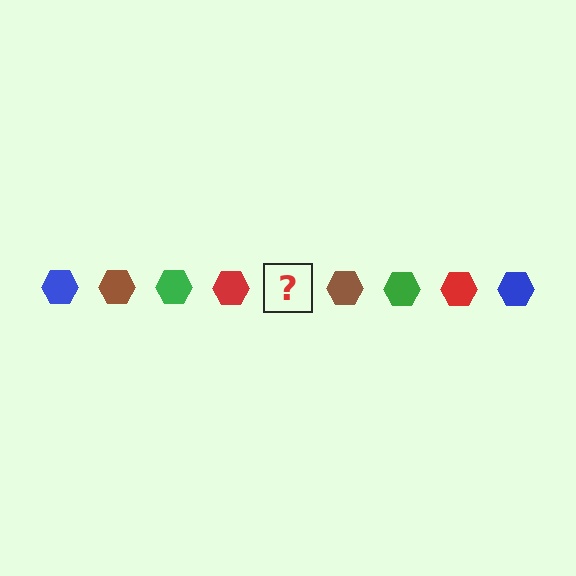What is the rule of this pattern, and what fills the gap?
The rule is that the pattern cycles through blue, brown, green, red hexagons. The gap should be filled with a blue hexagon.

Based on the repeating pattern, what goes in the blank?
The blank should be a blue hexagon.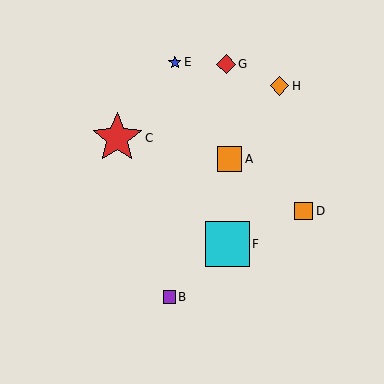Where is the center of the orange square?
The center of the orange square is at (304, 211).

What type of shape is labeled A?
Shape A is an orange square.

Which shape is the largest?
The red star (labeled C) is the largest.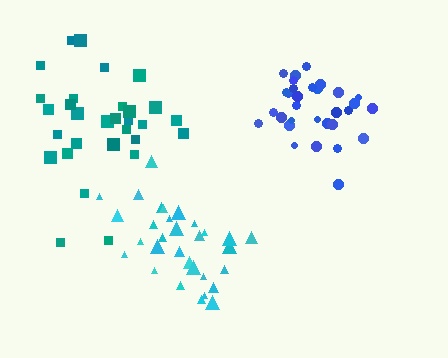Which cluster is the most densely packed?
Blue.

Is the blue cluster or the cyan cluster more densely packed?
Blue.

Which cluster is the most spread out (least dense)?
Teal.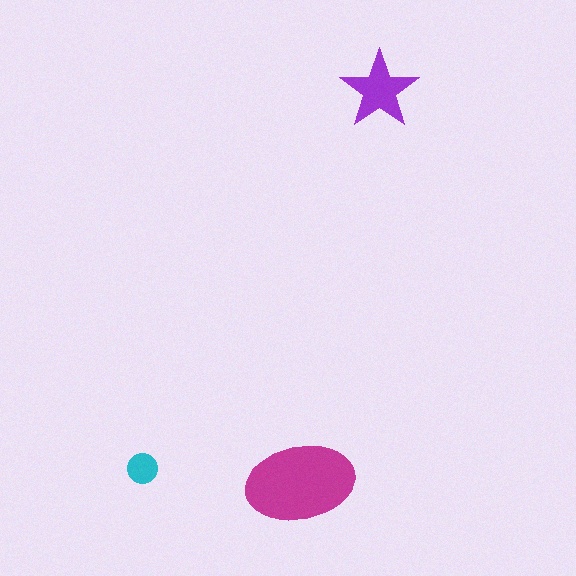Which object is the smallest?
The cyan circle.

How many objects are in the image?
There are 3 objects in the image.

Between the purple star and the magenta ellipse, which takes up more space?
The magenta ellipse.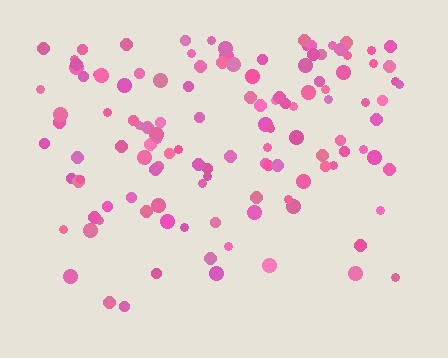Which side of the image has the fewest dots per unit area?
The bottom.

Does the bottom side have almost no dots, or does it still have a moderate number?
Still a moderate number, just noticeably fewer than the top.